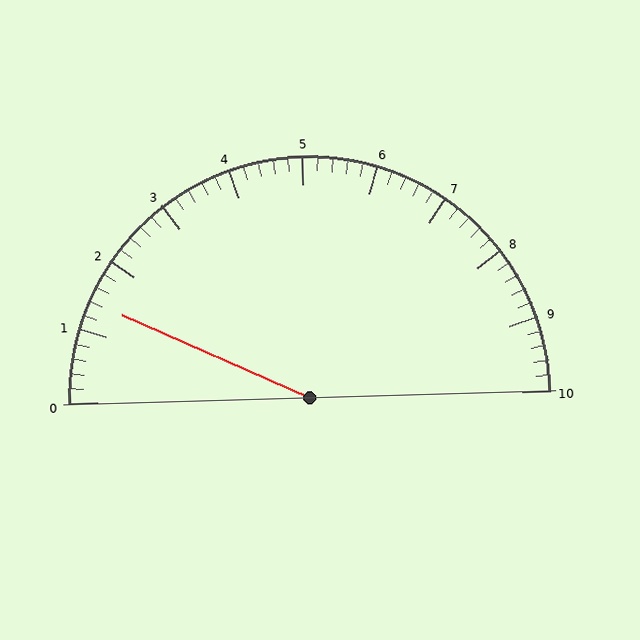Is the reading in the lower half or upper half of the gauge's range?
The reading is in the lower half of the range (0 to 10).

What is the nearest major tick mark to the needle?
The nearest major tick mark is 1.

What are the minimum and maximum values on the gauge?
The gauge ranges from 0 to 10.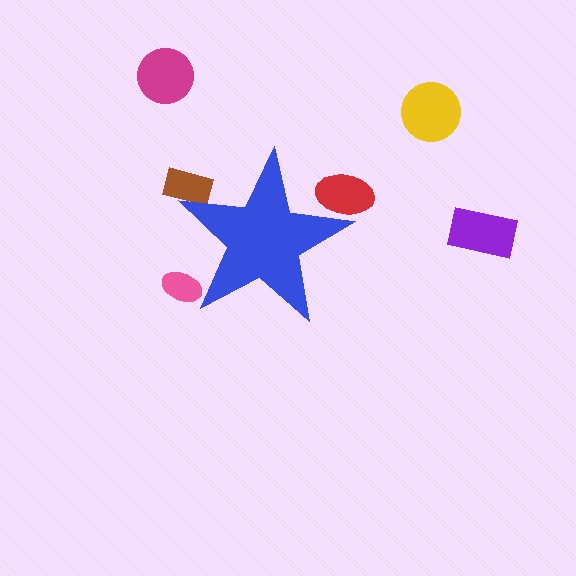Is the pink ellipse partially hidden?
Yes, the pink ellipse is partially hidden behind the blue star.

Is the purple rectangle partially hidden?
No, the purple rectangle is fully visible.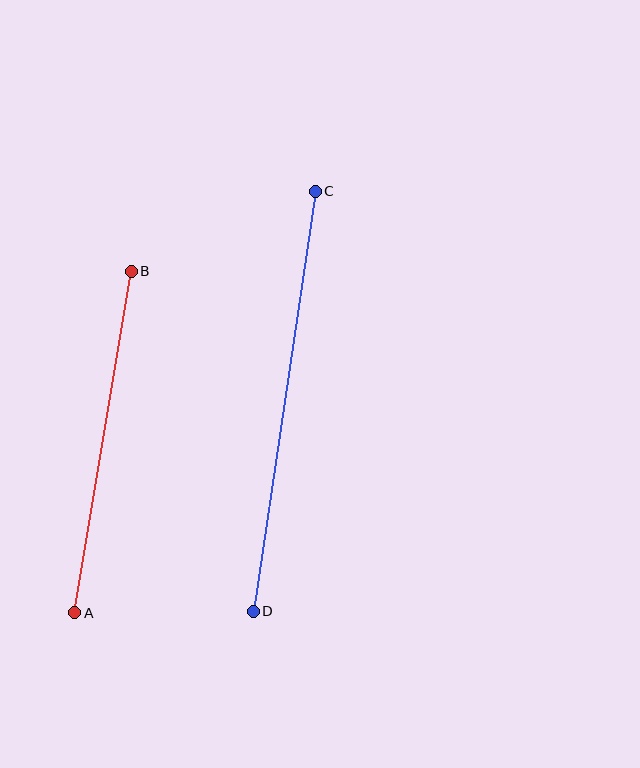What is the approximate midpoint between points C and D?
The midpoint is at approximately (284, 401) pixels.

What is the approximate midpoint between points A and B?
The midpoint is at approximately (103, 442) pixels.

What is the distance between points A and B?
The distance is approximately 346 pixels.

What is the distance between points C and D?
The distance is approximately 424 pixels.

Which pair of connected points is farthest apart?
Points C and D are farthest apart.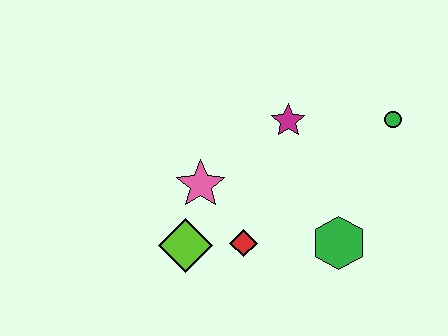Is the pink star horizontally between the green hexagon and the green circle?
No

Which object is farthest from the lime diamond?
The green circle is farthest from the lime diamond.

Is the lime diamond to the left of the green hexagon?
Yes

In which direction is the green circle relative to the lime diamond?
The green circle is to the right of the lime diamond.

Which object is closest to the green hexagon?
The red diamond is closest to the green hexagon.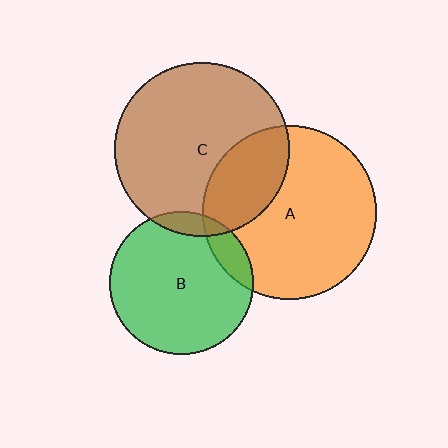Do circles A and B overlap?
Yes.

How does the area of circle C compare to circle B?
Approximately 1.5 times.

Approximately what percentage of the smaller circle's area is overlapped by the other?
Approximately 10%.